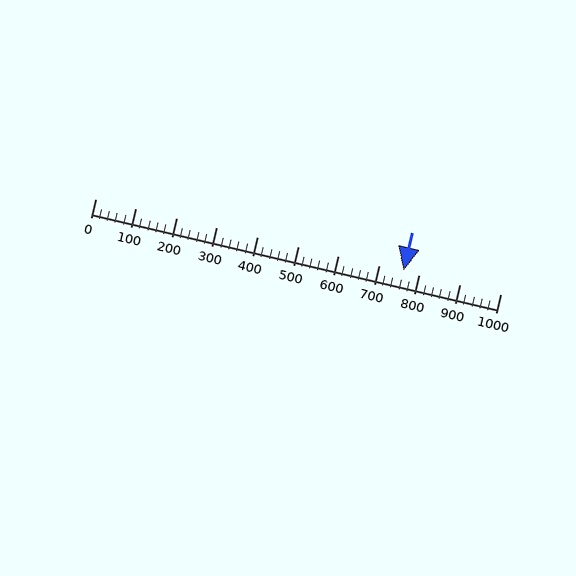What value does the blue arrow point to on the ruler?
The blue arrow points to approximately 760.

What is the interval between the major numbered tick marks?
The major tick marks are spaced 100 units apart.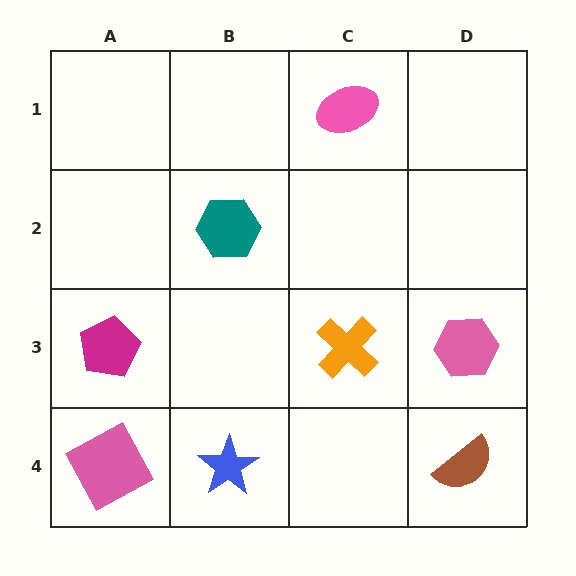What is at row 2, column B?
A teal hexagon.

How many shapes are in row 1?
1 shape.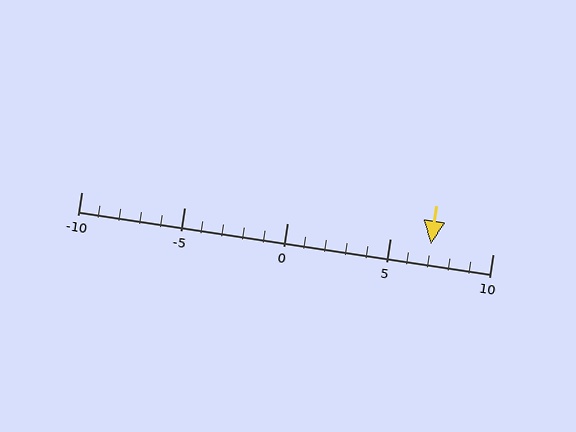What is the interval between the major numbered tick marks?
The major tick marks are spaced 5 units apart.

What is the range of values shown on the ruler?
The ruler shows values from -10 to 10.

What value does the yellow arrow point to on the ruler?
The yellow arrow points to approximately 7.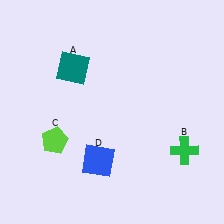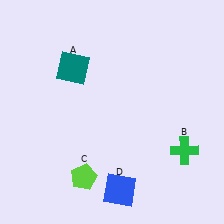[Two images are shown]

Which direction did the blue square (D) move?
The blue square (D) moved down.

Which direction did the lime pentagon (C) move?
The lime pentagon (C) moved down.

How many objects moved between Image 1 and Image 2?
2 objects moved between the two images.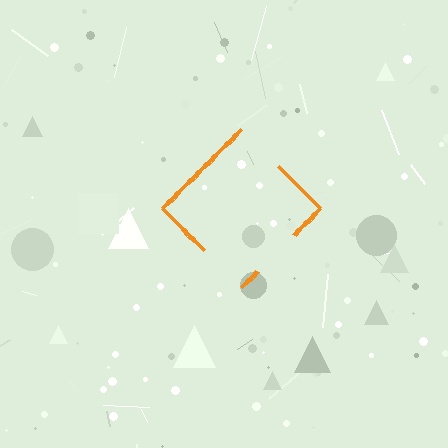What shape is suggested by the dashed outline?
The dashed outline suggests a diamond.